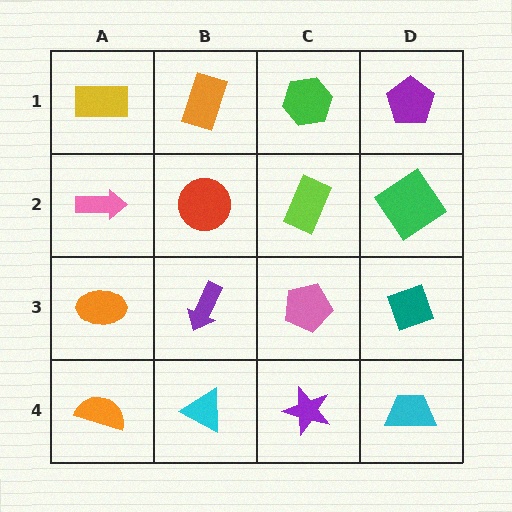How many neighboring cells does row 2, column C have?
4.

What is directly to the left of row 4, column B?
An orange semicircle.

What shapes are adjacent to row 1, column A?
A pink arrow (row 2, column A), an orange rectangle (row 1, column B).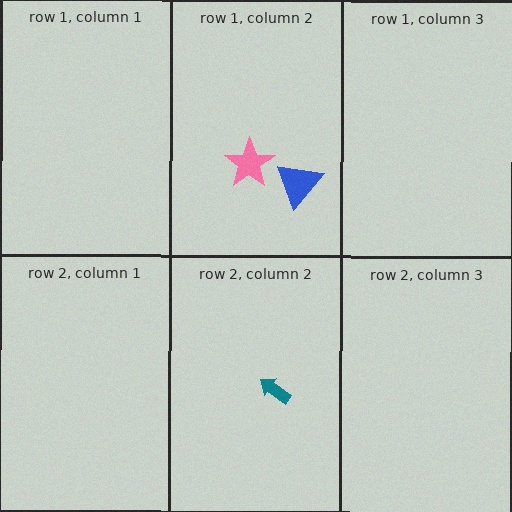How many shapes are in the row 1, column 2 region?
2.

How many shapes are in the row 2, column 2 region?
1.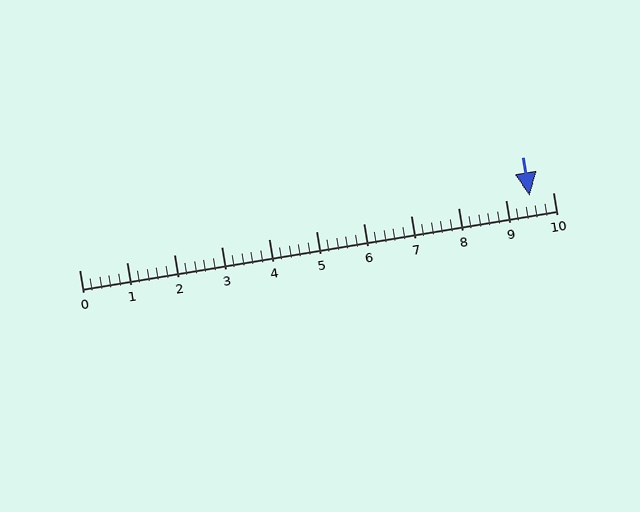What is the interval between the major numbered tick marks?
The major tick marks are spaced 1 units apart.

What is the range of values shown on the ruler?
The ruler shows values from 0 to 10.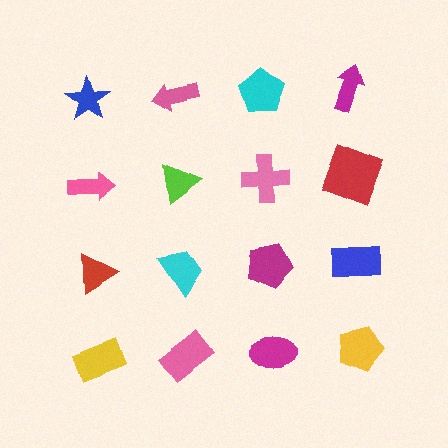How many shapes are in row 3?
4 shapes.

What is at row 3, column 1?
A red triangle.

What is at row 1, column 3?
A cyan pentagon.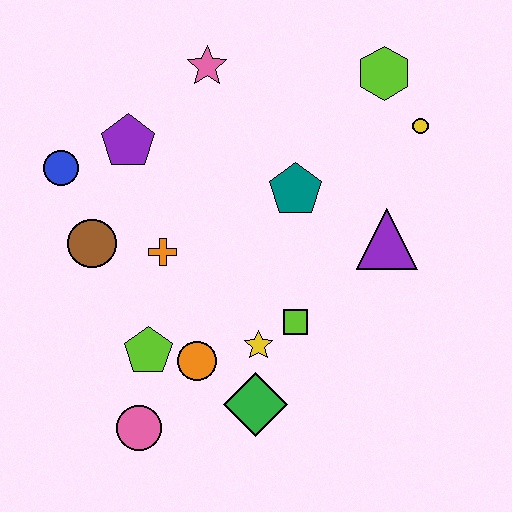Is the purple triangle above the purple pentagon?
No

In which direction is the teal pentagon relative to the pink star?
The teal pentagon is below the pink star.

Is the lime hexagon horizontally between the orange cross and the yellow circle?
Yes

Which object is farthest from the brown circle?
The yellow circle is farthest from the brown circle.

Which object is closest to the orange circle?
The lime pentagon is closest to the orange circle.